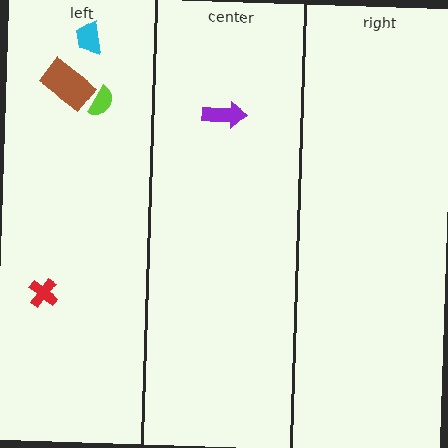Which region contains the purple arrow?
The center region.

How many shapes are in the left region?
4.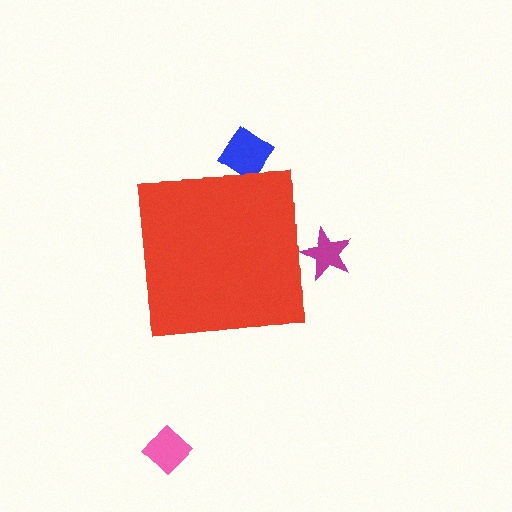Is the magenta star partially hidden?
Yes, the magenta star is partially hidden behind the red square.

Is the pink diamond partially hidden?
No, the pink diamond is fully visible.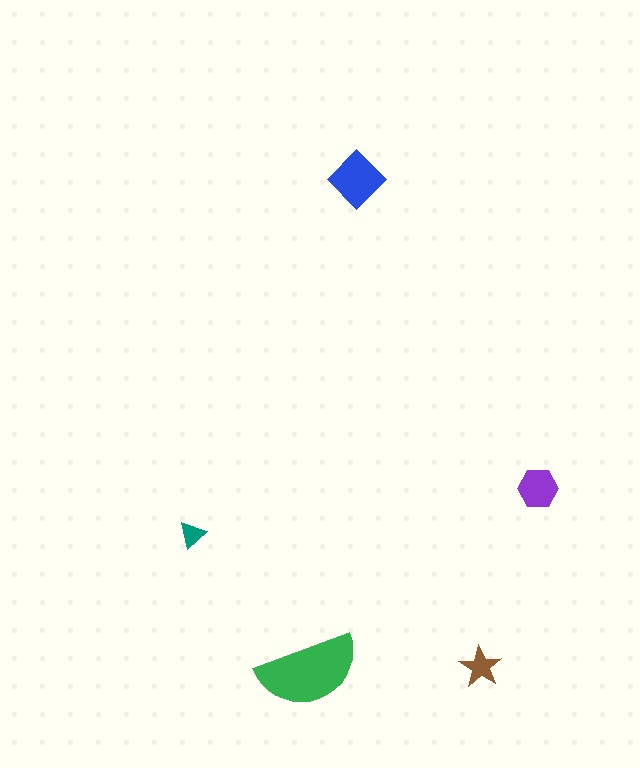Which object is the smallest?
The teal triangle.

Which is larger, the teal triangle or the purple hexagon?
The purple hexagon.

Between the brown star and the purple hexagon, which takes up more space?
The purple hexagon.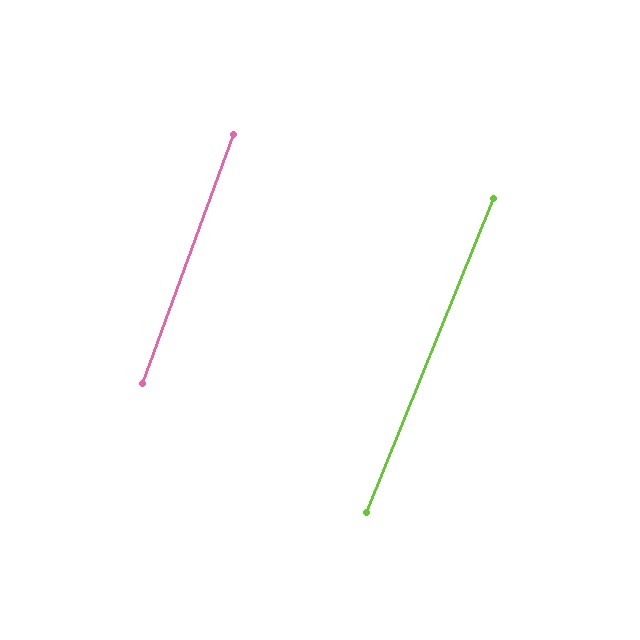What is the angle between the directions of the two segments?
Approximately 2 degrees.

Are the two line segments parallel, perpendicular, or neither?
Parallel — their directions differ by only 1.7°.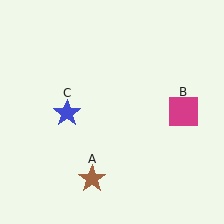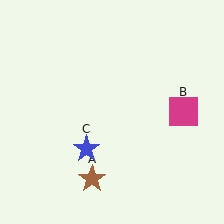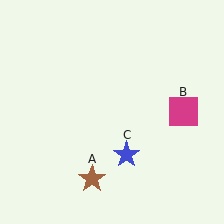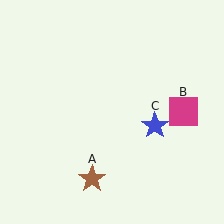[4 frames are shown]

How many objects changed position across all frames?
1 object changed position: blue star (object C).